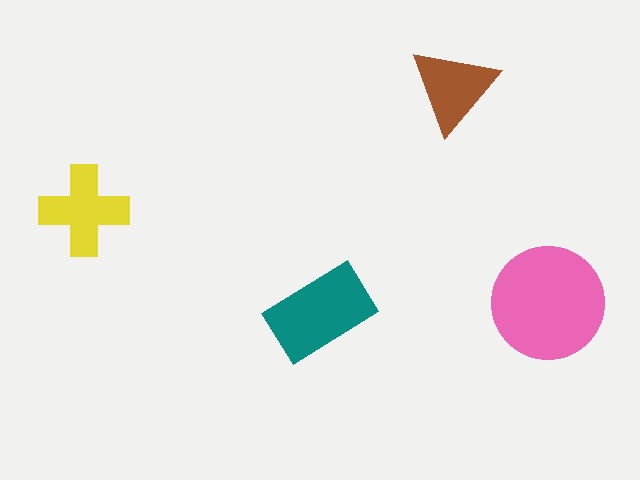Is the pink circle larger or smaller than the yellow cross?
Larger.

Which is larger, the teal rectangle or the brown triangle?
The teal rectangle.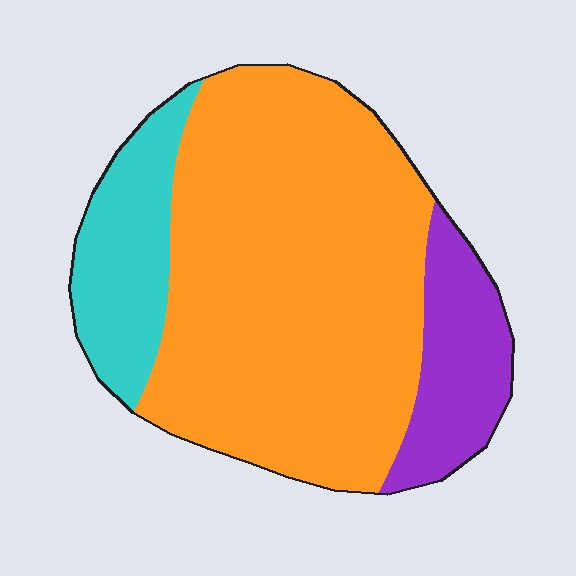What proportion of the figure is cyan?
Cyan takes up about one sixth (1/6) of the figure.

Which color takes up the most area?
Orange, at roughly 70%.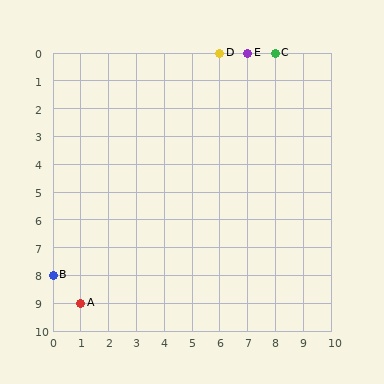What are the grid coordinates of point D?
Point D is at grid coordinates (6, 0).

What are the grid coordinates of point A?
Point A is at grid coordinates (1, 9).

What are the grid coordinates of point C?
Point C is at grid coordinates (8, 0).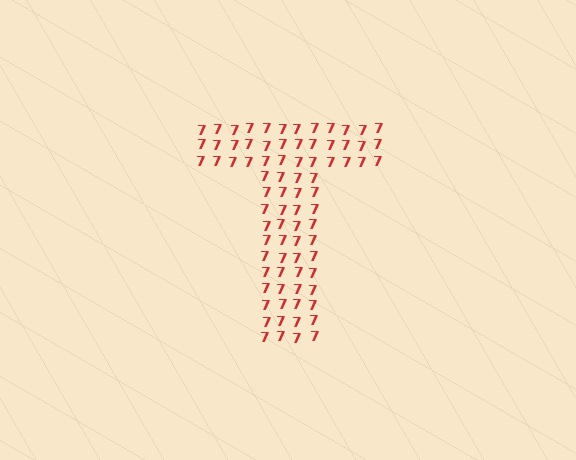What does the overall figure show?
The overall figure shows the letter T.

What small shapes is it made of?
It is made of small digit 7's.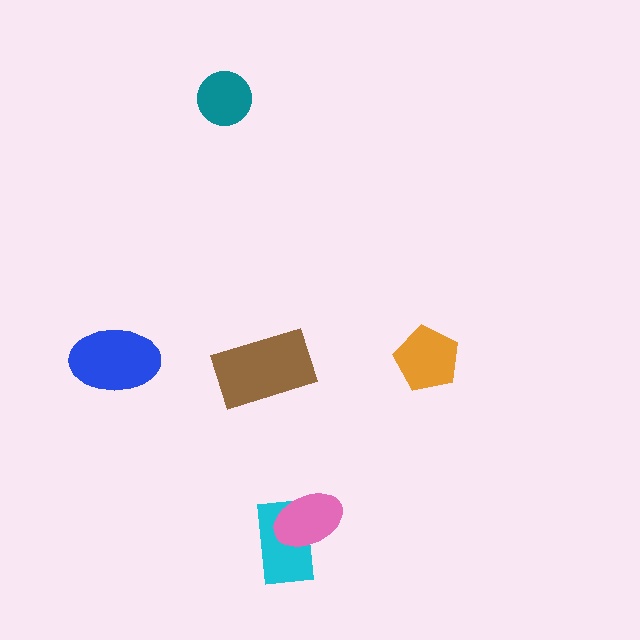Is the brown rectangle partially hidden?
No, no other shape covers it.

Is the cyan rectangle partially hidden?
Yes, it is partially covered by another shape.